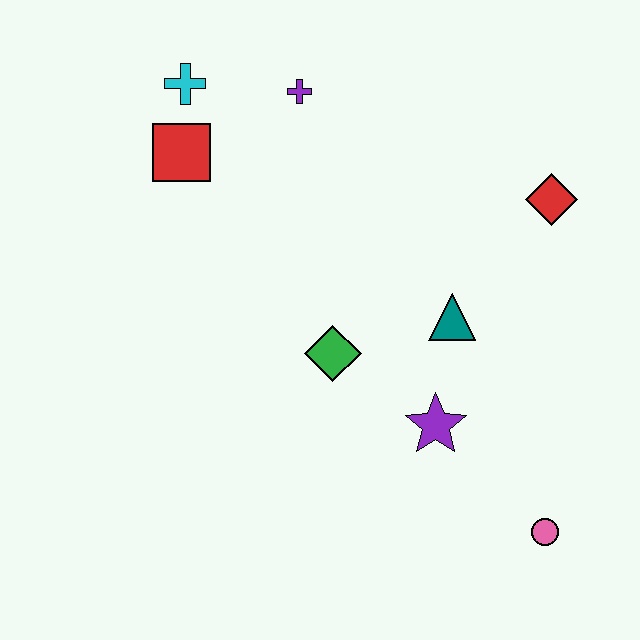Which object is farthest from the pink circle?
The cyan cross is farthest from the pink circle.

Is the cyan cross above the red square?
Yes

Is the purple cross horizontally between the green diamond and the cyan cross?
Yes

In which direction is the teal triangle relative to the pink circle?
The teal triangle is above the pink circle.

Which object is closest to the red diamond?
The teal triangle is closest to the red diamond.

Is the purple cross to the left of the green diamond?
Yes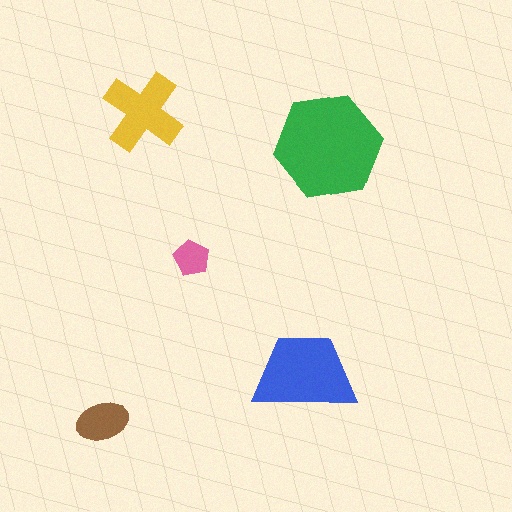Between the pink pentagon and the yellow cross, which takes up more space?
The yellow cross.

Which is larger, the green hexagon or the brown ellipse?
The green hexagon.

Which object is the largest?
The green hexagon.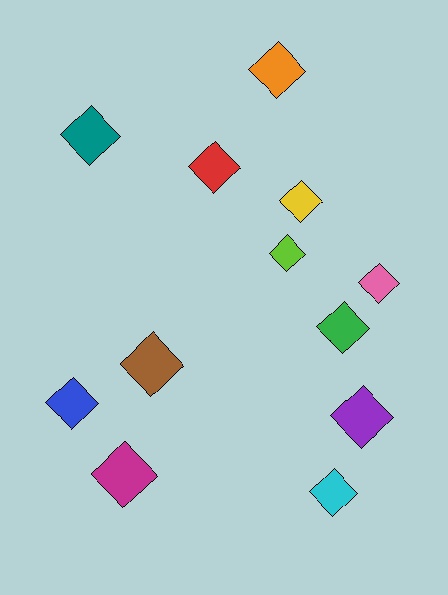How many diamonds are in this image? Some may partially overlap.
There are 12 diamonds.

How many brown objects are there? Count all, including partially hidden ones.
There is 1 brown object.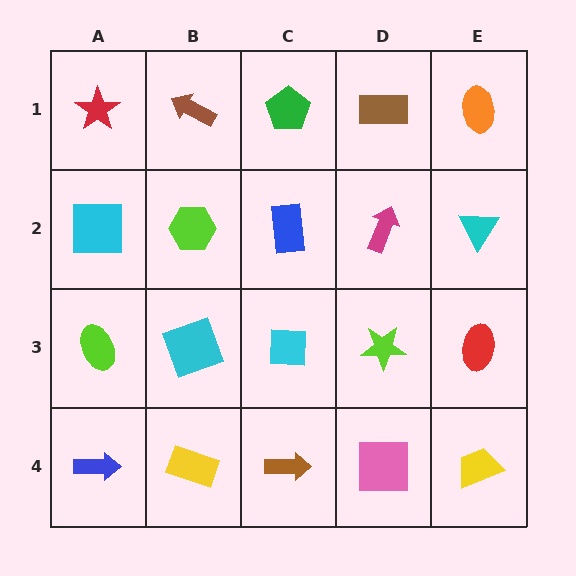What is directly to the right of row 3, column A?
A cyan square.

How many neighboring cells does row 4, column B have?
3.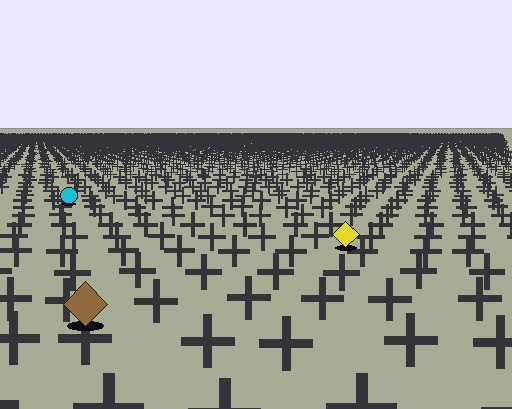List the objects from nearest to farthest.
From nearest to farthest: the brown diamond, the yellow diamond, the cyan circle.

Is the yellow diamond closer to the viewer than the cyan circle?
Yes. The yellow diamond is closer — you can tell from the texture gradient: the ground texture is coarser near it.